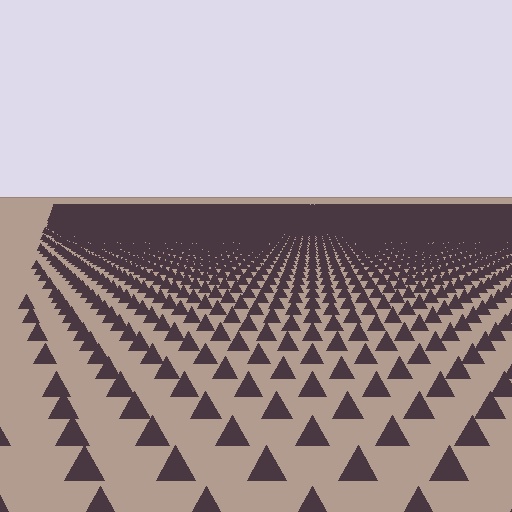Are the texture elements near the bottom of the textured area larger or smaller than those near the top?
Larger. Near the bottom, elements are closer to the viewer and appear at a bigger on-screen size.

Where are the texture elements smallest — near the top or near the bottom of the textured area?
Near the top.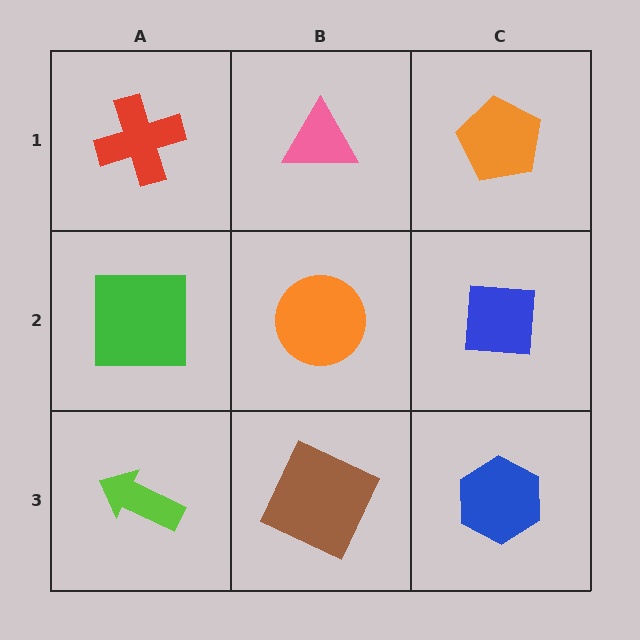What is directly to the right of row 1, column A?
A pink triangle.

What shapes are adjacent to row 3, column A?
A green square (row 2, column A), a brown square (row 3, column B).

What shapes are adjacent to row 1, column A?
A green square (row 2, column A), a pink triangle (row 1, column B).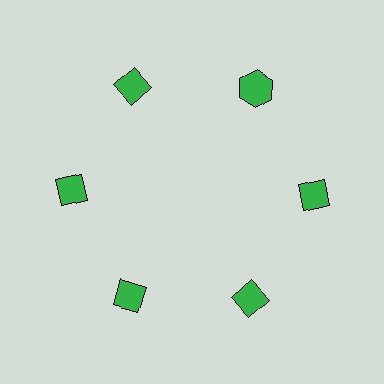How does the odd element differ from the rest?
It has a different shape: hexagon instead of diamond.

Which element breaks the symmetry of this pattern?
The green hexagon at roughly the 1 o'clock position breaks the symmetry. All other shapes are green diamonds.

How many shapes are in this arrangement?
There are 6 shapes arranged in a ring pattern.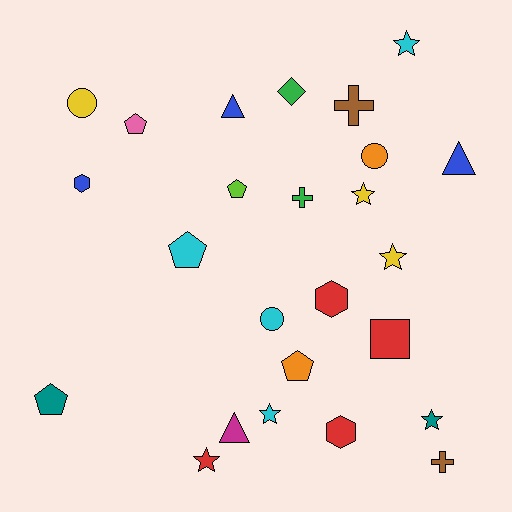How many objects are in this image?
There are 25 objects.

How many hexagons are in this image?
There are 3 hexagons.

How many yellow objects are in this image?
There are 3 yellow objects.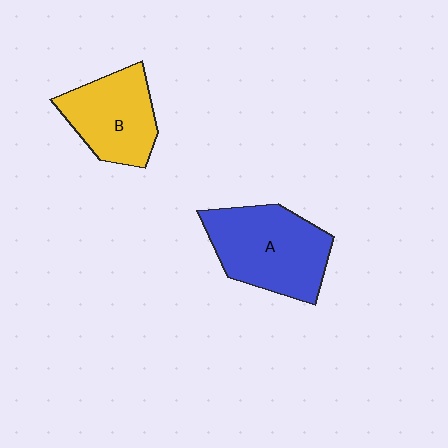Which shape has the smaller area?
Shape B (yellow).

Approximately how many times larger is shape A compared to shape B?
Approximately 1.3 times.